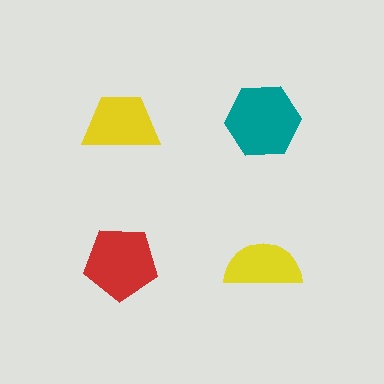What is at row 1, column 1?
A yellow trapezoid.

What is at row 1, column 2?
A teal hexagon.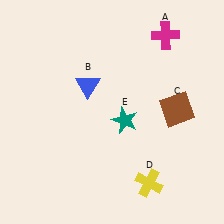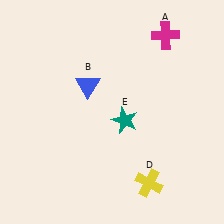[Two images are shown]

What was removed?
The brown square (C) was removed in Image 2.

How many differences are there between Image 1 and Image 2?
There is 1 difference between the two images.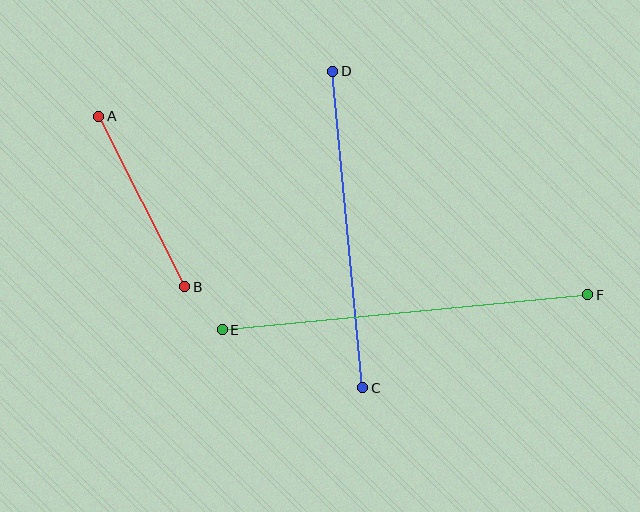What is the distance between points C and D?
The distance is approximately 318 pixels.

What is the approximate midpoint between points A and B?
The midpoint is at approximately (142, 202) pixels.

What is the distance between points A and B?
The distance is approximately 191 pixels.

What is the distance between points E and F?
The distance is approximately 367 pixels.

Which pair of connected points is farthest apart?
Points E and F are farthest apart.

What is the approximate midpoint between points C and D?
The midpoint is at approximately (348, 230) pixels.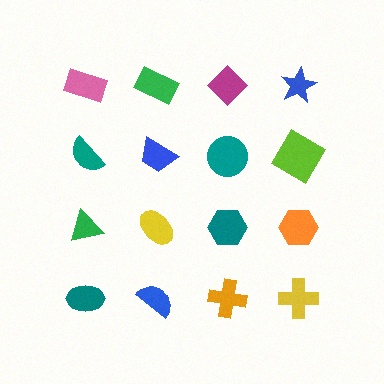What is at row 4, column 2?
A blue semicircle.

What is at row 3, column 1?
A green triangle.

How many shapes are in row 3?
4 shapes.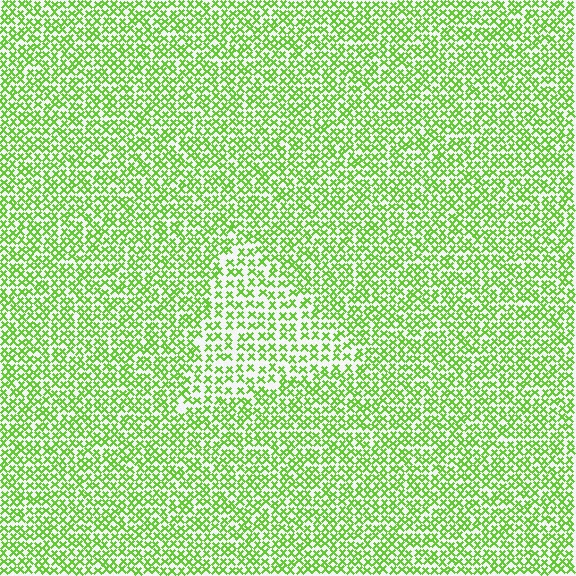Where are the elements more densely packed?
The elements are more densely packed outside the triangle boundary.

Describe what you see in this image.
The image contains small lime elements arranged at two different densities. A triangle-shaped region is visible where the elements are less densely packed than the surrounding area.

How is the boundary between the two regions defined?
The boundary is defined by a change in element density (approximately 1.6x ratio). All elements are the same color, size, and shape.